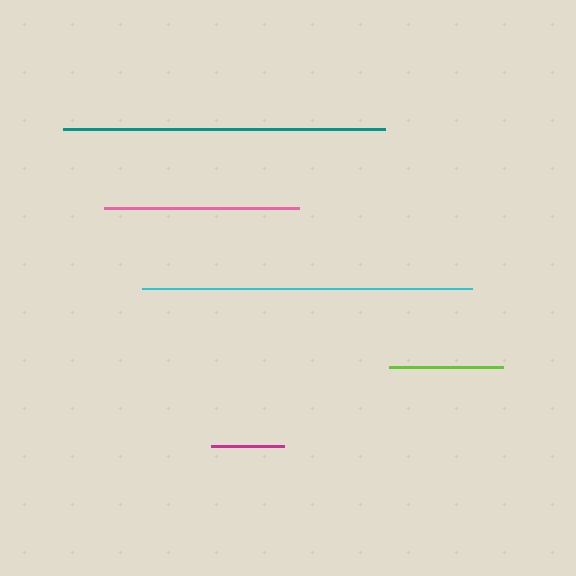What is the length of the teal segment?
The teal segment is approximately 322 pixels long.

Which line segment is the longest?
The cyan line is the longest at approximately 329 pixels.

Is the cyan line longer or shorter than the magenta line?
The cyan line is longer than the magenta line.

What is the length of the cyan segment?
The cyan segment is approximately 329 pixels long.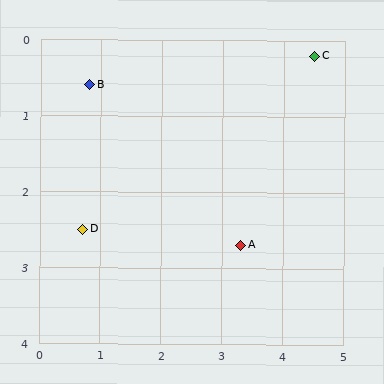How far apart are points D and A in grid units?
Points D and A are about 2.6 grid units apart.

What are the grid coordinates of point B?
Point B is at approximately (0.8, 0.6).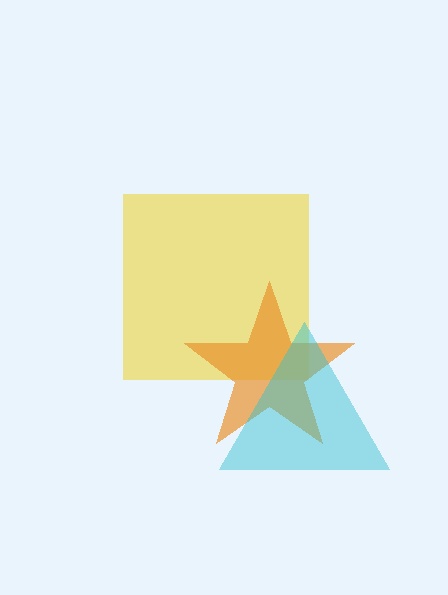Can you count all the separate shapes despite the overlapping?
Yes, there are 3 separate shapes.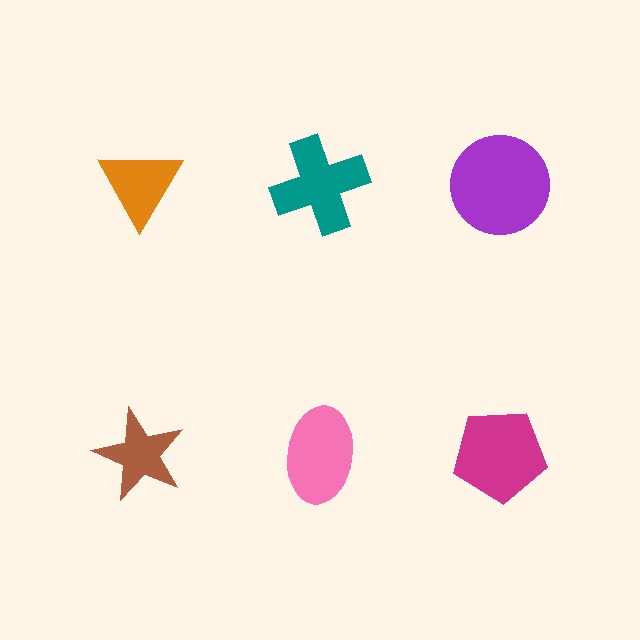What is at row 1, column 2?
A teal cross.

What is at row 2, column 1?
A brown star.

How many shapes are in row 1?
3 shapes.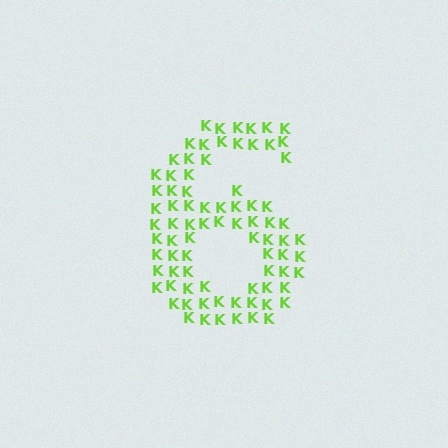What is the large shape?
The large shape is the digit 6.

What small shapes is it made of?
It is made of small letter K's.